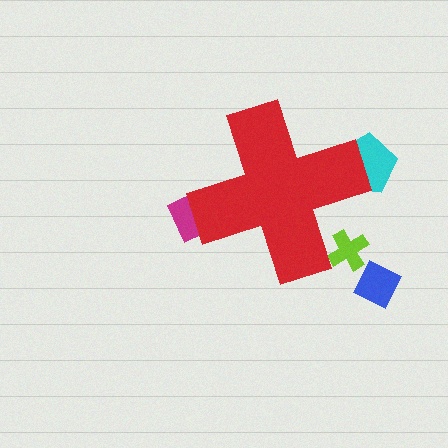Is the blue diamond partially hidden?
No, the blue diamond is fully visible.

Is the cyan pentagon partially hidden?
Yes, the cyan pentagon is partially hidden behind the red cross.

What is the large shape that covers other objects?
A red cross.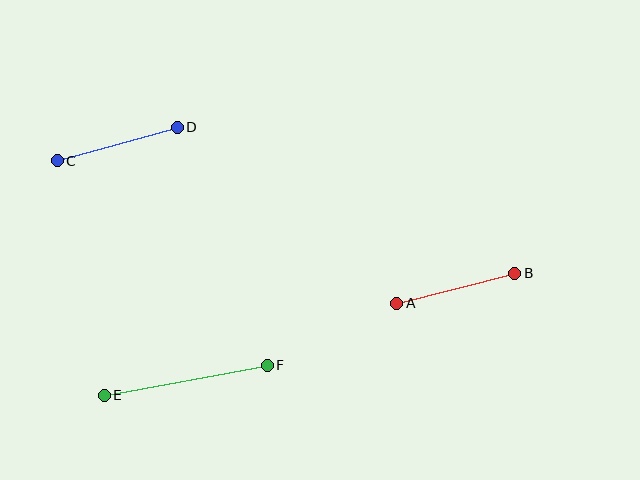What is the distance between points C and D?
The distance is approximately 125 pixels.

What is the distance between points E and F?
The distance is approximately 165 pixels.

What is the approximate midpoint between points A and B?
The midpoint is at approximately (456, 288) pixels.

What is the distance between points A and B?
The distance is approximately 121 pixels.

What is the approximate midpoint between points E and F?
The midpoint is at approximately (186, 380) pixels.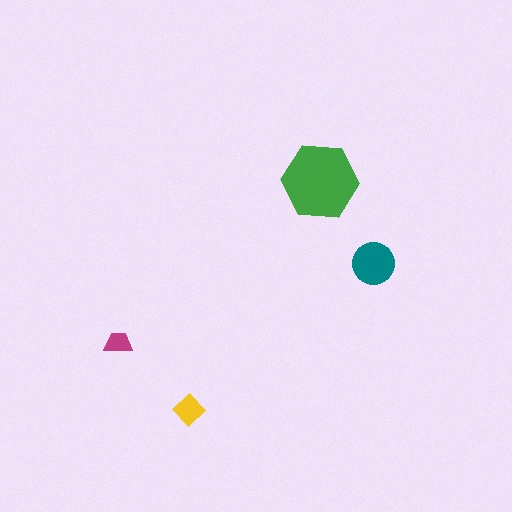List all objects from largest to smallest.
The green hexagon, the teal circle, the yellow diamond, the magenta trapezoid.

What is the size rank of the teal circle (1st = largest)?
2nd.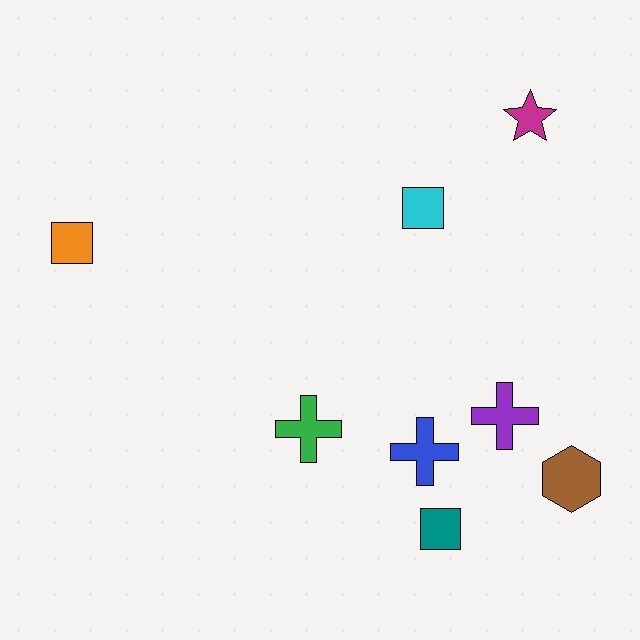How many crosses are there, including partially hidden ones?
There are 3 crosses.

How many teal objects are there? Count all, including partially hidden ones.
There is 1 teal object.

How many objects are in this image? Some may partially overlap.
There are 8 objects.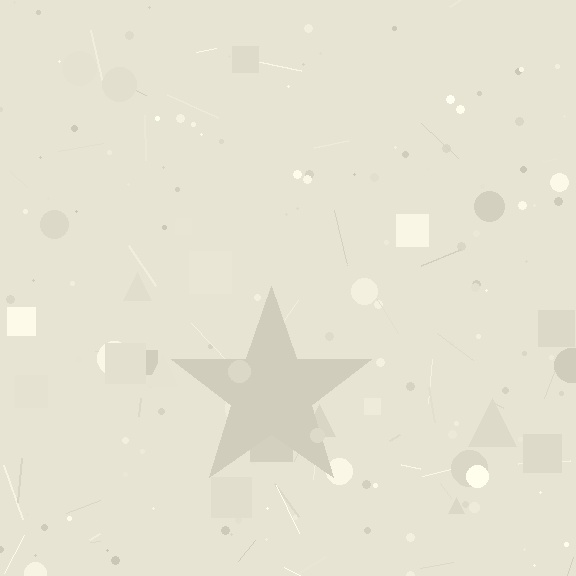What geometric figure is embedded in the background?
A star is embedded in the background.